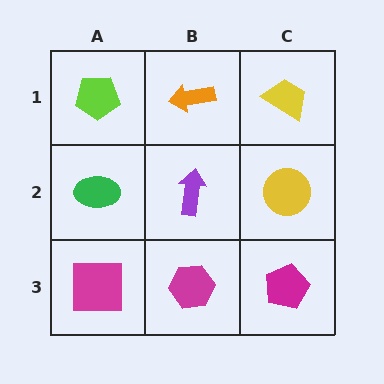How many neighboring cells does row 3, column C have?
2.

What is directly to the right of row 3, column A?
A magenta hexagon.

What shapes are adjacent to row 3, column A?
A green ellipse (row 2, column A), a magenta hexagon (row 3, column B).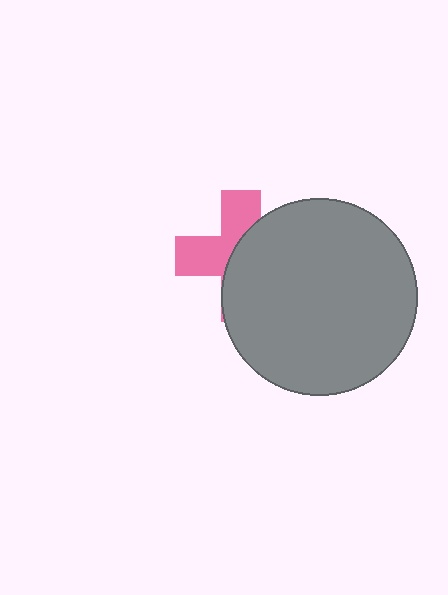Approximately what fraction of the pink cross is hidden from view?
Roughly 56% of the pink cross is hidden behind the gray circle.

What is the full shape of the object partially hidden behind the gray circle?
The partially hidden object is a pink cross.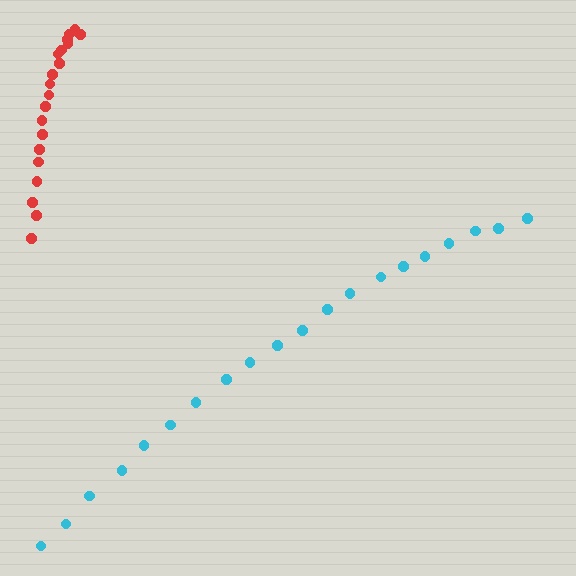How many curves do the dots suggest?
There are 2 distinct paths.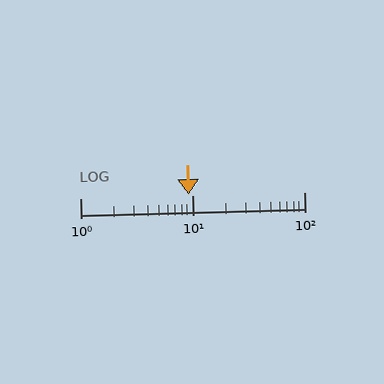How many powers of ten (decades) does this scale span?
The scale spans 2 decades, from 1 to 100.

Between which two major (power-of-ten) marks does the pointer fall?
The pointer is between 1 and 10.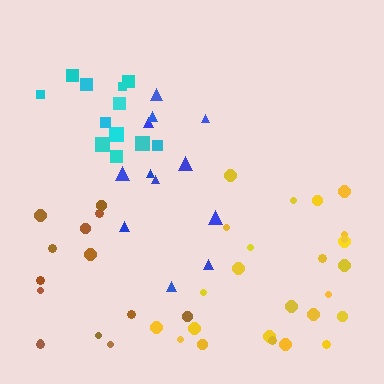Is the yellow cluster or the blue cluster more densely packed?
Yellow.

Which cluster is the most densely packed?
Cyan.